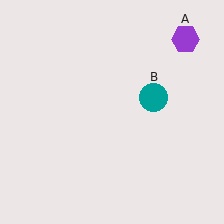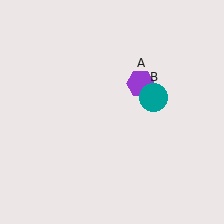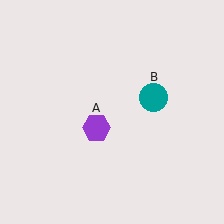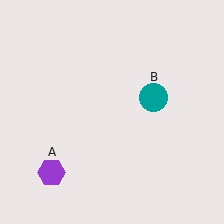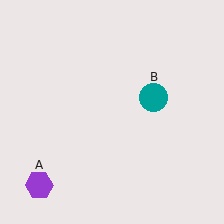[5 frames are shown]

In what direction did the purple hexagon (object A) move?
The purple hexagon (object A) moved down and to the left.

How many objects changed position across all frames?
1 object changed position: purple hexagon (object A).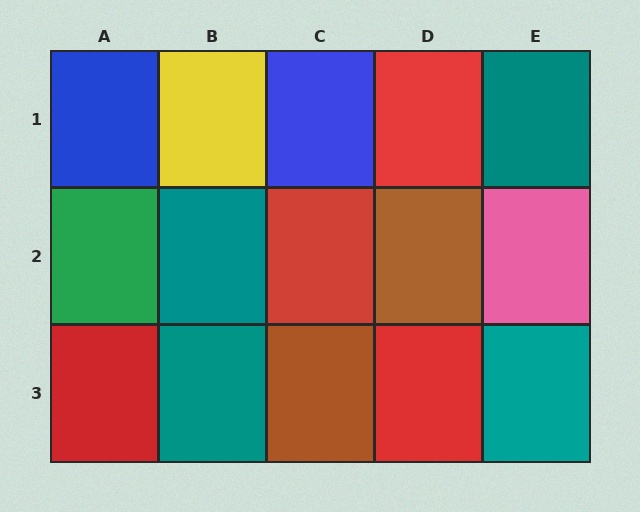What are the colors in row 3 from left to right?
Red, teal, brown, red, teal.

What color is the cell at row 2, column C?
Red.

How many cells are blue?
2 cells are blue.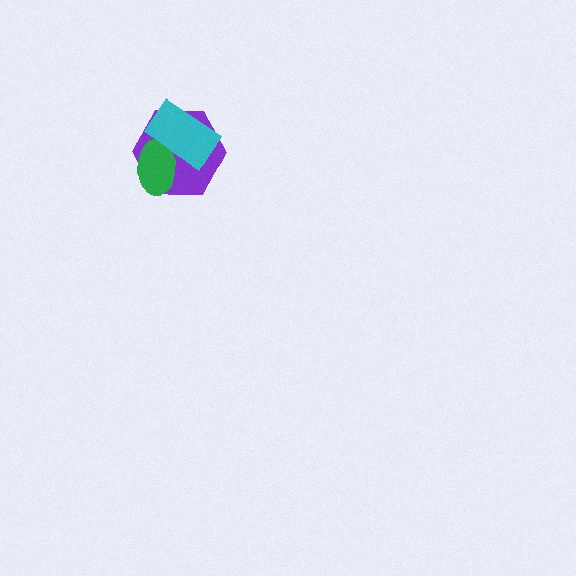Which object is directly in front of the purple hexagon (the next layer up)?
The green ellipse is directly in front of the purple hexagon.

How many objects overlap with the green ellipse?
2 objects overlap with the green ellipse.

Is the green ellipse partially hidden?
Yes, it is partially covered by another shape.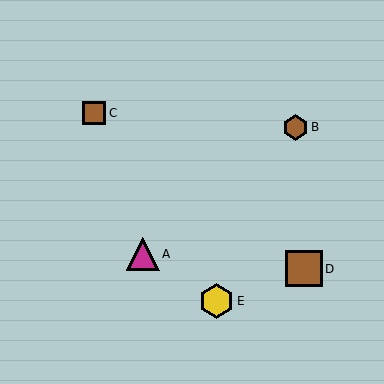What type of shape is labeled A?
Shape A is a magenta triangle.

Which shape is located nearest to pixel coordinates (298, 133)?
The brown hexagon (labeled B) at (295, 127) is nearest to that location.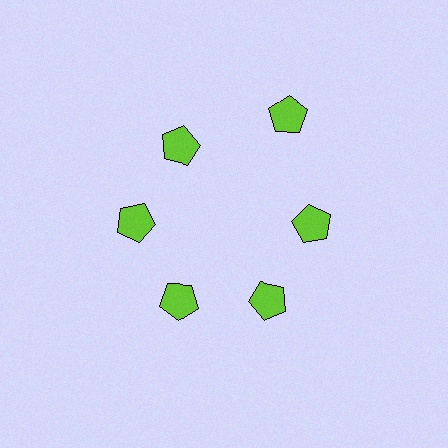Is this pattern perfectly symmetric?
No. The 6 lime pentagons are arranged in a ring, but one element near the 1 o'clock position is pushed outward from the center, breaking the 6-fold rotational symmetry.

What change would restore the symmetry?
The symmetry would be restored by moving it inward, back onto the ring so that all 6 pentagons sit at equal angles and equal distance from the center.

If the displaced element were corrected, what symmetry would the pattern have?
It would have 6-fold rotational symmetry — the pattern would map onto itself every 60 degrees.